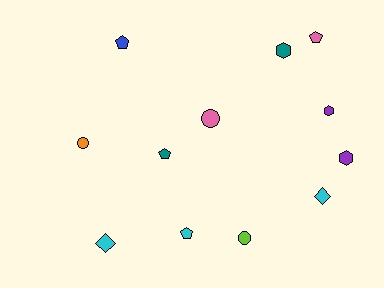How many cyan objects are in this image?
There are 3 cyan objects.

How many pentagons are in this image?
There are 4 pentagons.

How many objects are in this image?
There are 12 objects.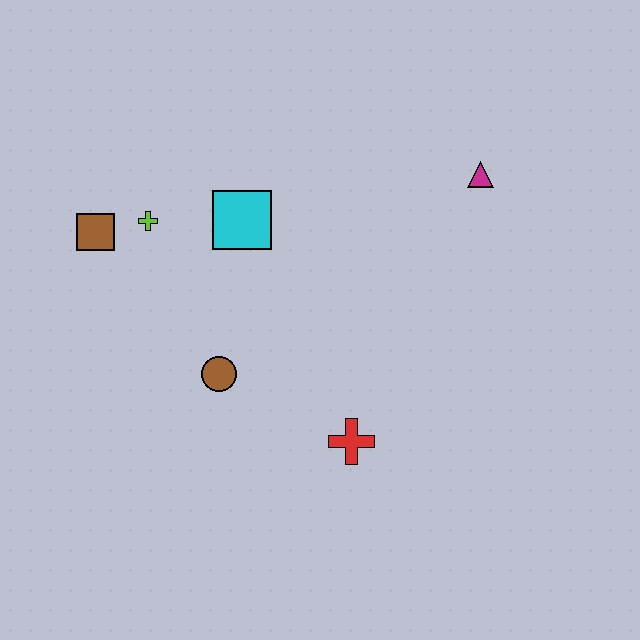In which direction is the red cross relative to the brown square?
The red cross is to the right of the brown square.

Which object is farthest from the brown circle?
The magenta triangle is farthest from the brown circle.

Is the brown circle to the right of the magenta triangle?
No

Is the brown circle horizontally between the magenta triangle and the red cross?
No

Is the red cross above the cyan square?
No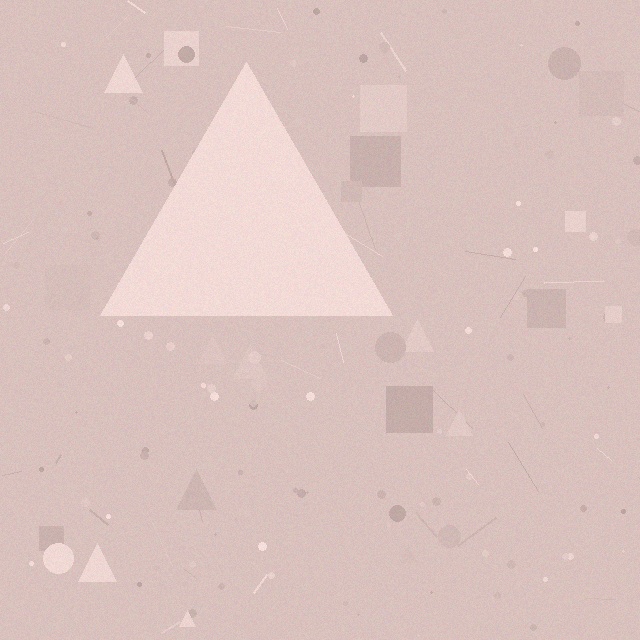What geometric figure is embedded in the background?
A triangle is embedded in the background.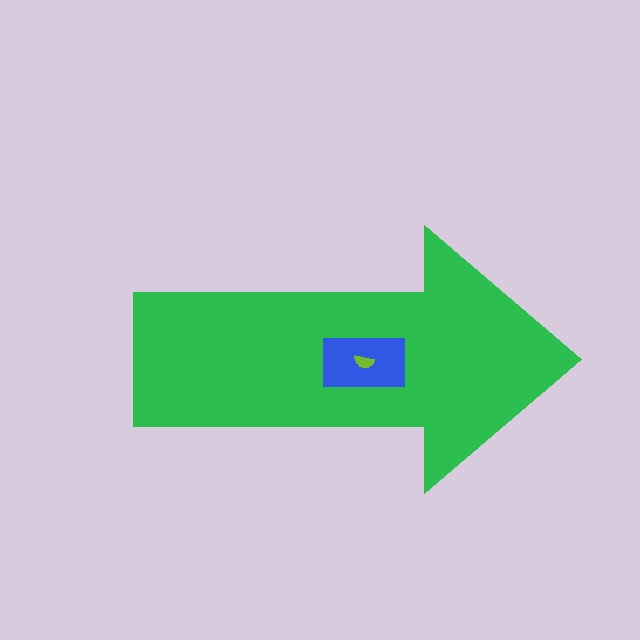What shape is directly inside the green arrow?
The blue rectangle.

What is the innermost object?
The lime semicircle.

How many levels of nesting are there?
3.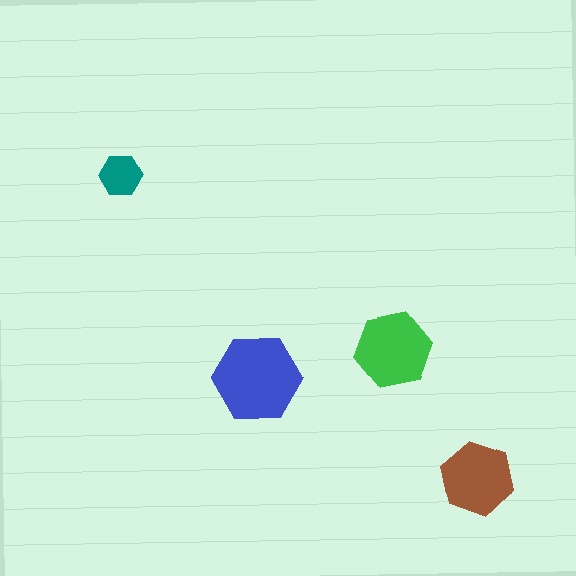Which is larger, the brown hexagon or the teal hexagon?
The brown one.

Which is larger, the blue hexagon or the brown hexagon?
The blue one.